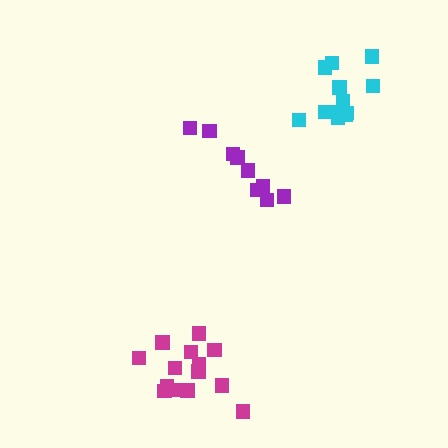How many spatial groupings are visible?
There are 3 spatial groupings.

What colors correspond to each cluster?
The clusters are colored: cyan, magenta, purple.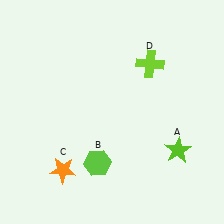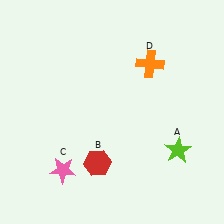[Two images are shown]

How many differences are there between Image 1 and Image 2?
There are 3 differences between the two images.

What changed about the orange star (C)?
In Image 1, C is orange. In Image 2, it changed to pink.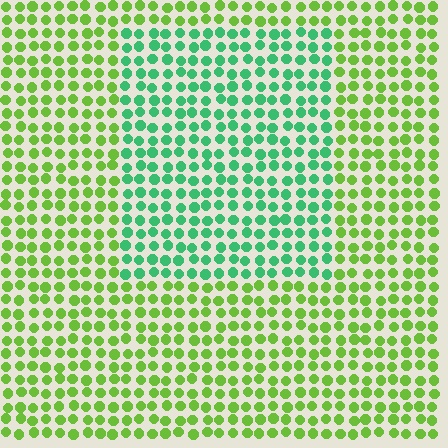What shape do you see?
I see a rectangle.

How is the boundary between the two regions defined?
The boundary is defined purely by a slight shift in hue (about 47 degrees). Spacing, size, and orientation are identical on both sides.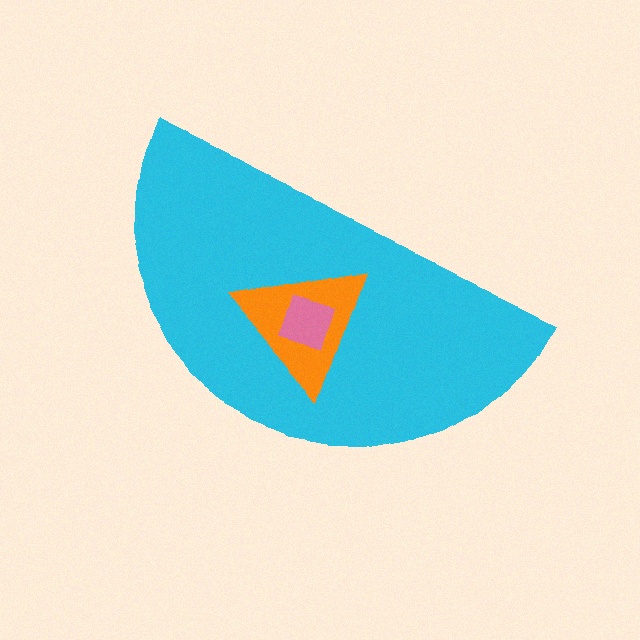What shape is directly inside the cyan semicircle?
The orange triangle.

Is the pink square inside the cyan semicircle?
Yes.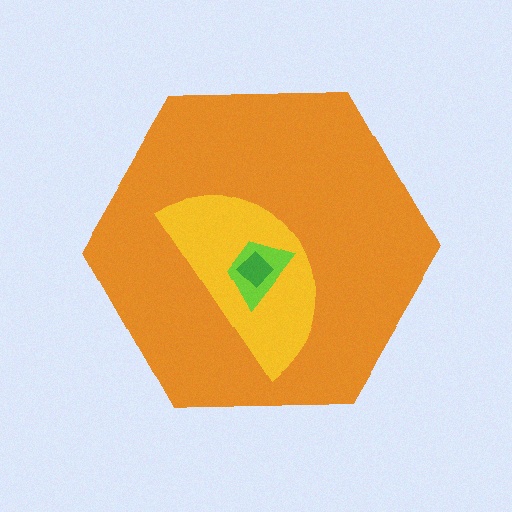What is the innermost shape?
The green diamond.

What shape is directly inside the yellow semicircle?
The lime trapezoid.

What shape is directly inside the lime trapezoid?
The green diamond.